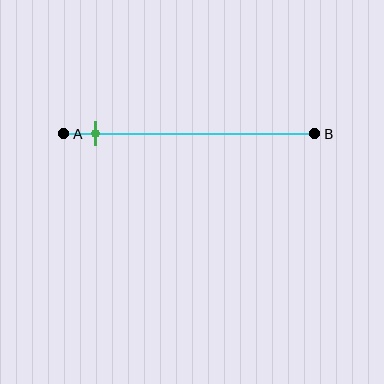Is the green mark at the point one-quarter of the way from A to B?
No, the mark is at about 15% from A, not at the 25% one-quarter point.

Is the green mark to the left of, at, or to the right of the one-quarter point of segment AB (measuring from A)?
The green mark is to the left of the one-quarter point of segment AB.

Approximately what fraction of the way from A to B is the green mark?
The green mark is approximately 15% of the way from A to B.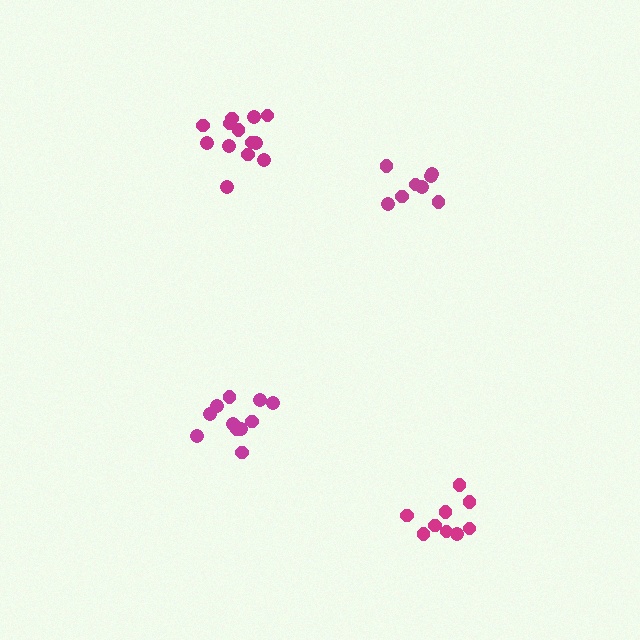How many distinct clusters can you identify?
There are 4 distinct clusters.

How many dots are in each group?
Group 1: 9 dots, Group 2: 8 dots, Group 3: 12 dots, Group 4: 13 dots (42 total).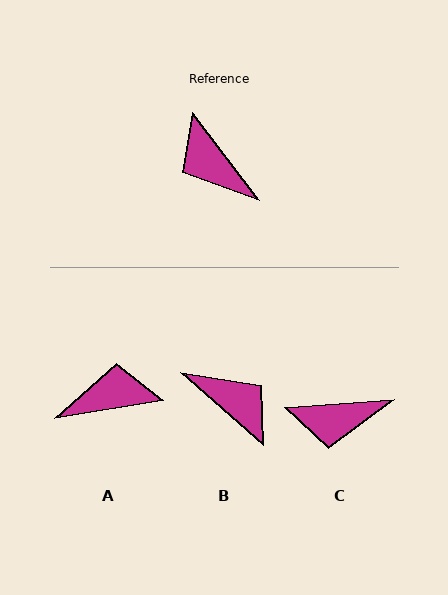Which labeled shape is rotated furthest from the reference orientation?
B, about 169 degrees away.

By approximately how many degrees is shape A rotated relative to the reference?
Approximately 118 degrees clockwise.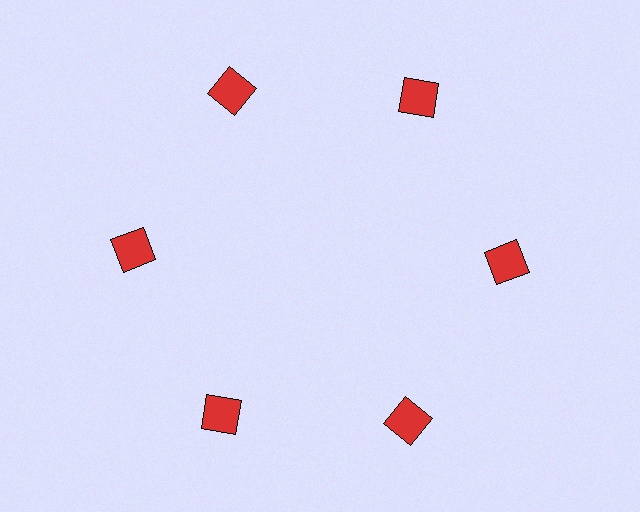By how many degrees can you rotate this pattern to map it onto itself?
The pattern maps onto itself every 60 degrees of rotation.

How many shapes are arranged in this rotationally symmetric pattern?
There are 6 shapes, arranged in 6 groups of 1.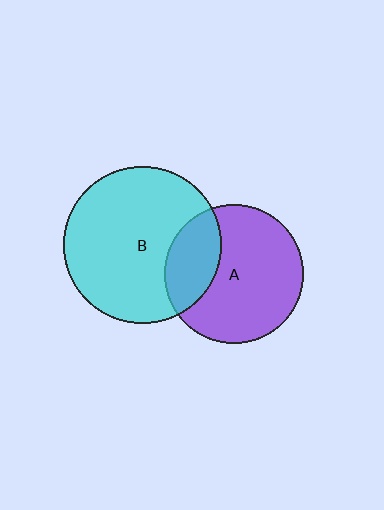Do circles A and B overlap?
Yes.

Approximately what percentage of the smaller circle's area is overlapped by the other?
Approximately 25%.